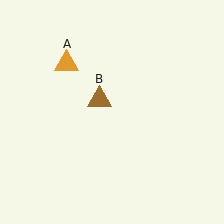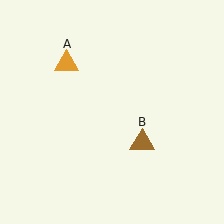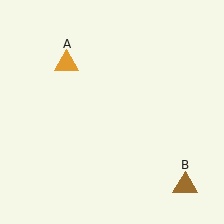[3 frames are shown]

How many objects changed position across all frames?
1 object changed position: brown triangle (object B).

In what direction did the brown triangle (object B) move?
The brown triangle (object B) moved down and to the right.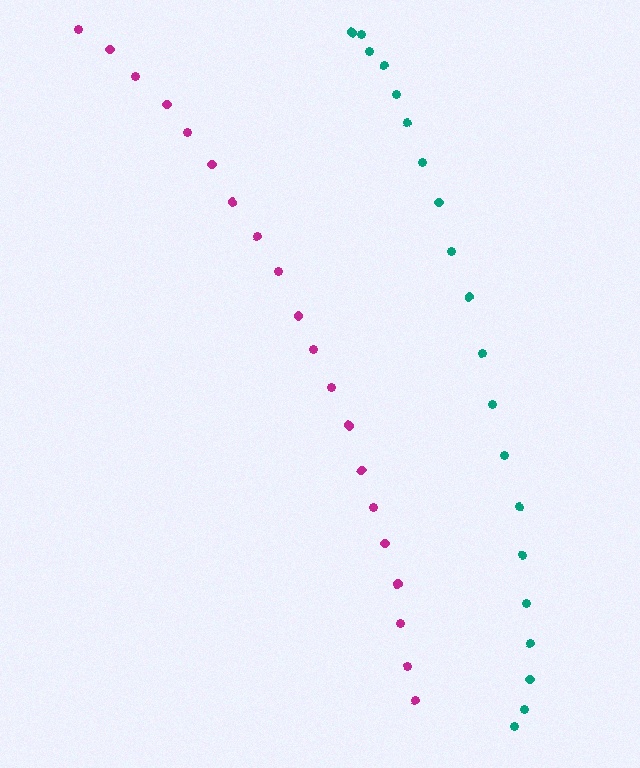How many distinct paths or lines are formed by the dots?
There are 2 distinct paths.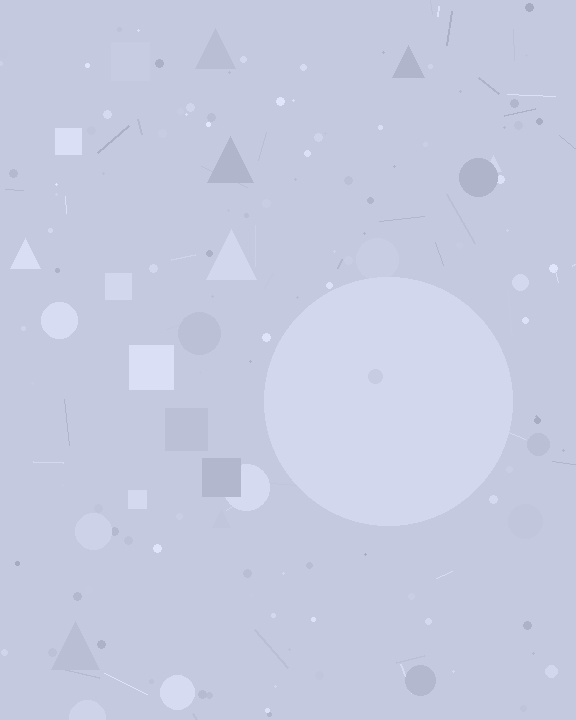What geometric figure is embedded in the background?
A circle is embedded in the background.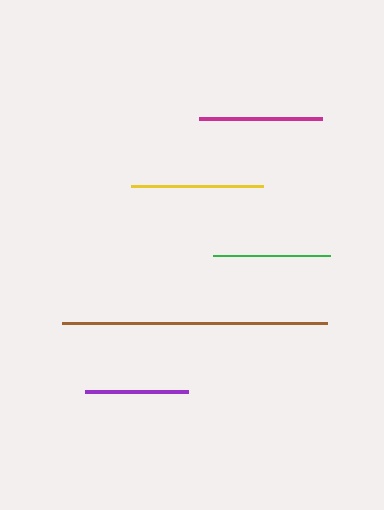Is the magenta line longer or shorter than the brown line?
The brown line is longer than the magenta line.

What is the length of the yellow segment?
The yellow segment is approximately 132 pixels long.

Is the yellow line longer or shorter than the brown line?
The brown line is longer than the yellow line.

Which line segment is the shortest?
The purple line is the shortest at approximately 103 pixels.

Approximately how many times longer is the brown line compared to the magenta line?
The brown line is approximately 2.1 times the length of the magenta line.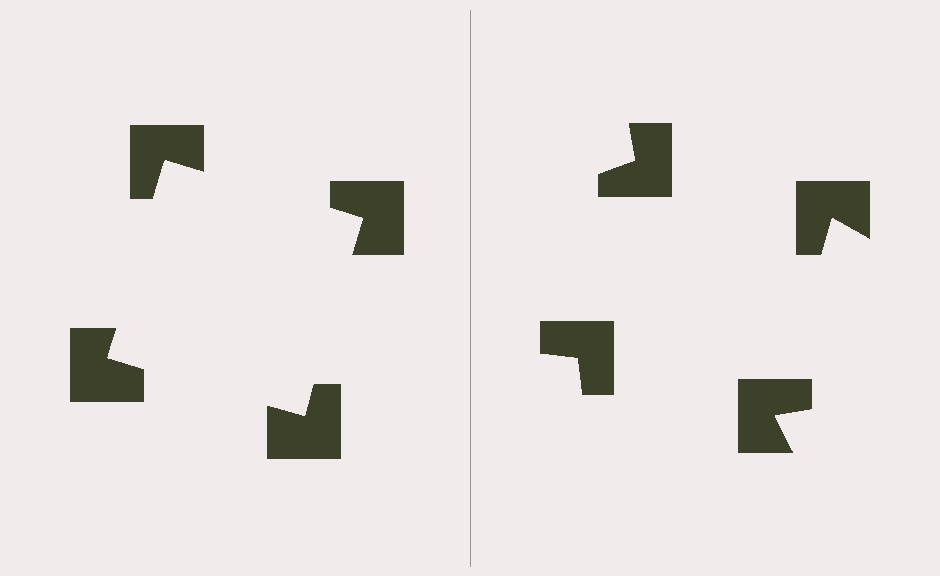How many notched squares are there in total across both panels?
8 — 4 on each side.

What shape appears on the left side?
An illusory square.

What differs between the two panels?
The notched squares are positioned identically on both sides; only the wedge orientations differ. On the left they align to a square; on the right they are misaligned.